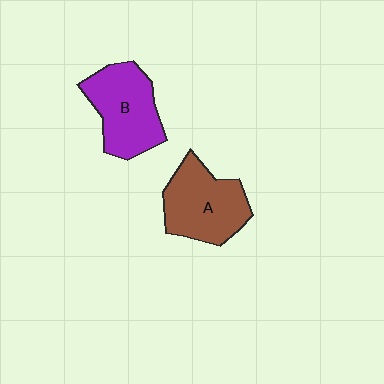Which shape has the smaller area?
Shape B (purple).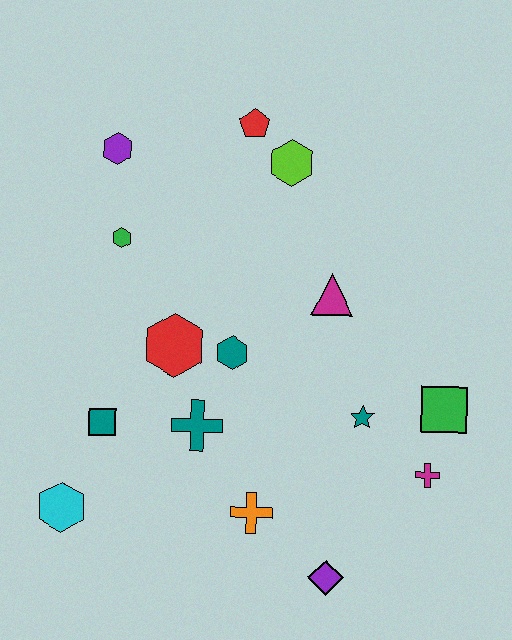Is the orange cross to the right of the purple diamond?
No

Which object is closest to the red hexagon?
The teal hexagon is closest to the red hexagon.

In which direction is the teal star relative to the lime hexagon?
The teal star is below the lime hexagon.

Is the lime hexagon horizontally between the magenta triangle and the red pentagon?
Yes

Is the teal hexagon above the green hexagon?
No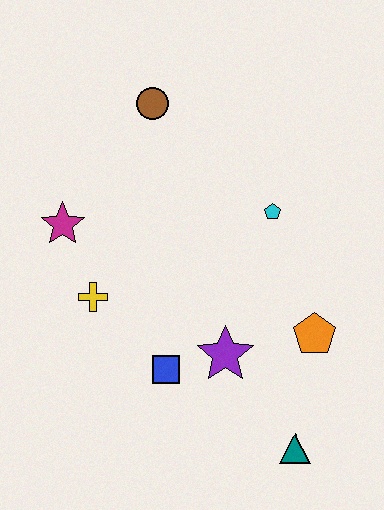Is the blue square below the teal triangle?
No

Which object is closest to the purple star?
The blue square is closest to the purple star.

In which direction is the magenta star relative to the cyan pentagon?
The magenta star is to the left of the cyan pentagon.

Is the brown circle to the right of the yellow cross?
Yes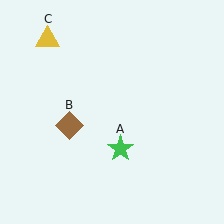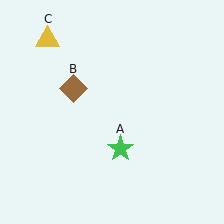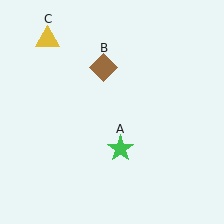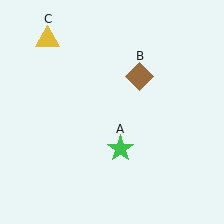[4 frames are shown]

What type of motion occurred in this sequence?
The brown diamond (object B) rotated clockwise around the center of the scene.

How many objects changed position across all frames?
1 object changed position: brown diamond (object B).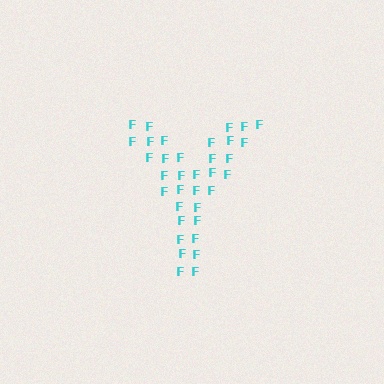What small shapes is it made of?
It is made of small letter F's.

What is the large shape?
The large shape is the letter Y.